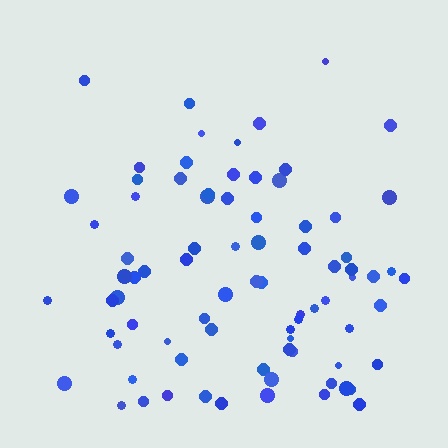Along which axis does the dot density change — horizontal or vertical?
Vertical.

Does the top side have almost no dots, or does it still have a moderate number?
Still a moderate number, just noticeably fewer than the bottom.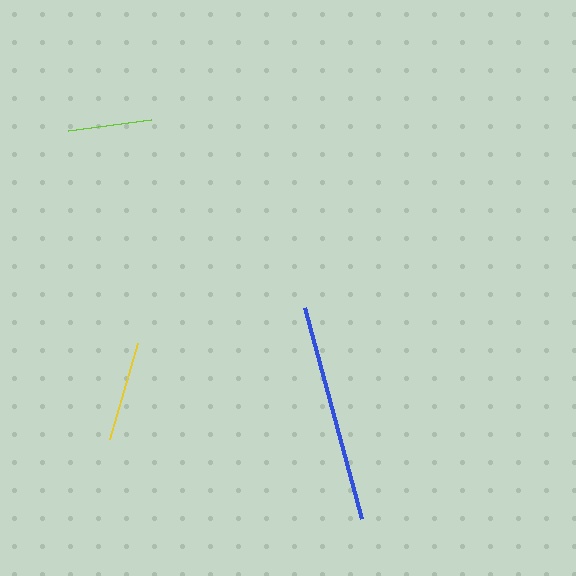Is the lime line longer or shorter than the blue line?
The blue line is longer than the lime line.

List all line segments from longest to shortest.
From longest to shortest: blue, yellow, lime.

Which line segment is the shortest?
The lime line is the shortest at approximately 83 pixels.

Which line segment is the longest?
The blue line is the longest at approximately 219 pixels.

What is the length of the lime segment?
The lime segment is approximately 83 pixels long.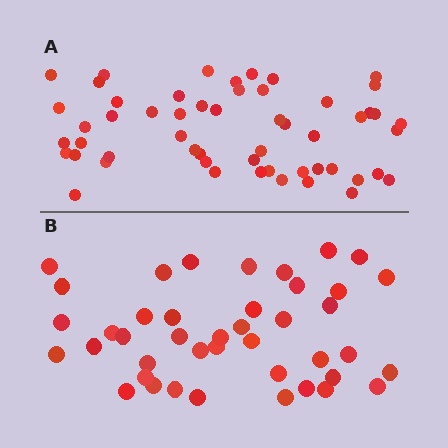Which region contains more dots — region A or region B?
Region A (the top region) has more dots.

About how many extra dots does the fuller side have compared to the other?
Region A has roughly 12 or so more dots than region B.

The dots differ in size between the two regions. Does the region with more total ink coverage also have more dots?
No. Region B has more total ink coverage because its dots are larger, but region A actually contains more individual dots. Total area can be misleading — the number of items is what matters here.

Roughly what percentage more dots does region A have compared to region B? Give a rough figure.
About 30% more.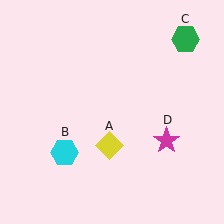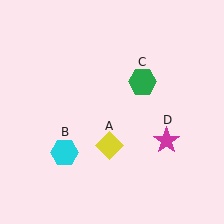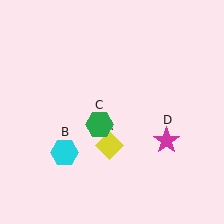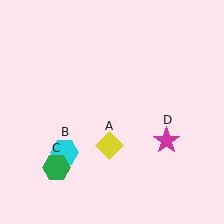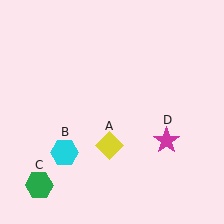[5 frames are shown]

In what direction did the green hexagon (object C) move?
The green hexagon (object C) moved down and to the left.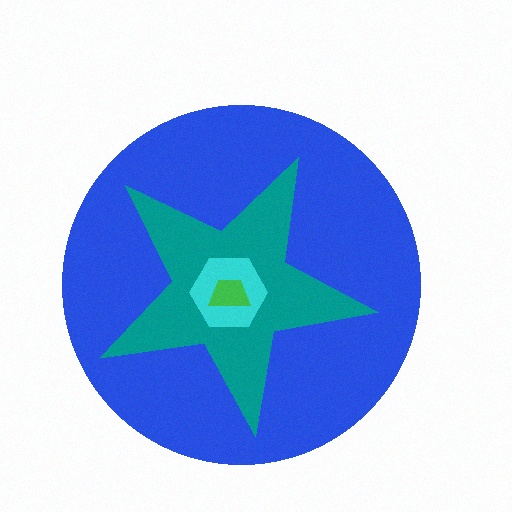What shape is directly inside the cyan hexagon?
The green trapezoid.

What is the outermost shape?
The blue circle.